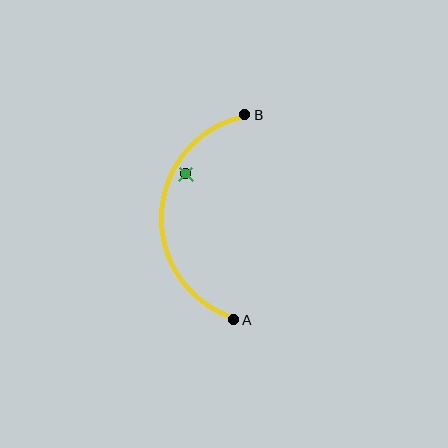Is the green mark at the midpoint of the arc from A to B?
No — the green mark does not lie on the arc at all. It sits slightly inside the curve.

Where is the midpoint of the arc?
The arc midpoint is the point on the curve farthest from the straight line joining A and B. It sits to the left of that line.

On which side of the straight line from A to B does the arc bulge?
The arc bulges to the left of the straight line connecting A and B.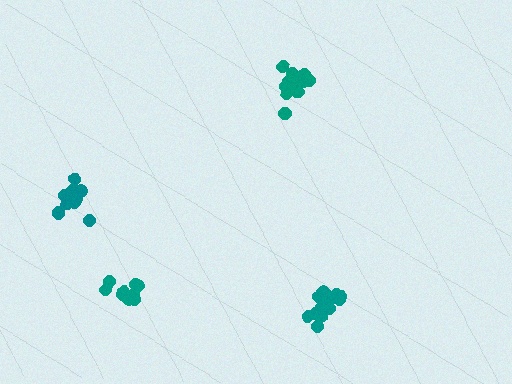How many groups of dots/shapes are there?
There are 4 groups.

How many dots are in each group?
Group 1: 10 dots, Group 2: 13 dots, Group 3: 10 dots, Group 4: 16 dots (49 total).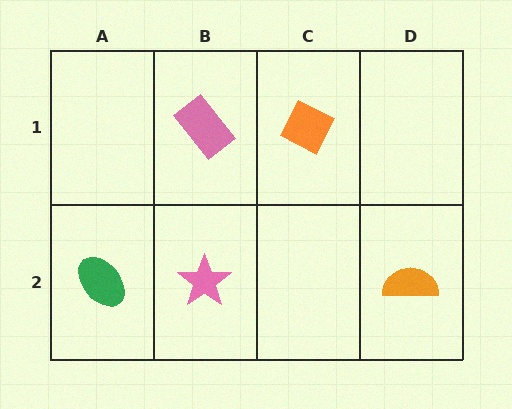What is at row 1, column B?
A pink rectangle.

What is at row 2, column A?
A green ellipse.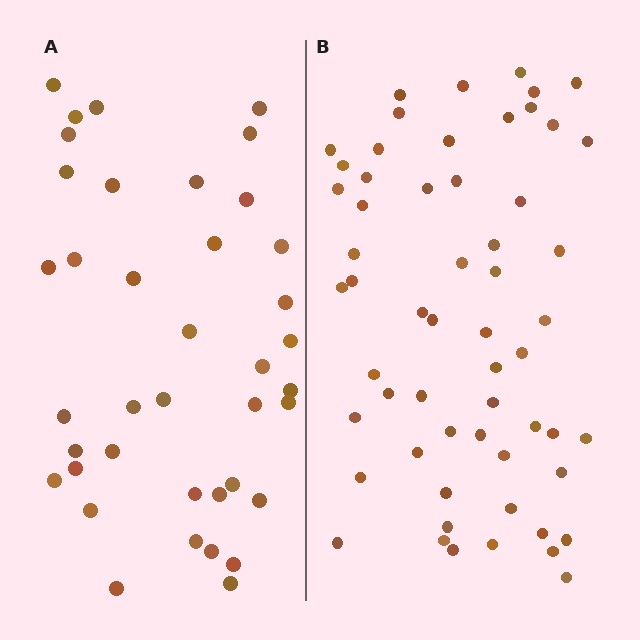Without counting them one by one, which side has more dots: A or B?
Region B (the right region) has more dots.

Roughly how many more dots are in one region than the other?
Region B has approximately 20 more dots than region A.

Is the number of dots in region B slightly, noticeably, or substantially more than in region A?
Region B has substantially more. The ratio is roughly 1.5 to 1.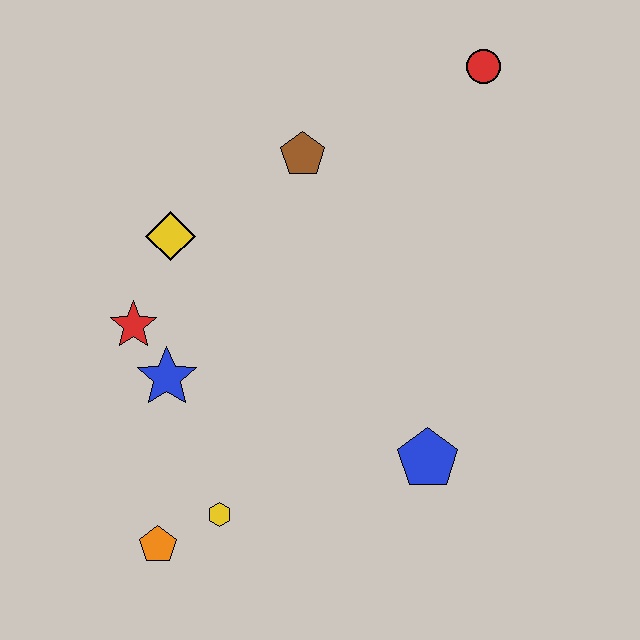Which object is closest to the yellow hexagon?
The orange pentagon is closest to the yellow hexagon.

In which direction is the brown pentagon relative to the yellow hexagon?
The brown pentagon is above the yellow hexagon.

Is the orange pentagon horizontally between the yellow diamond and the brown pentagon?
No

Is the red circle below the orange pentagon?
No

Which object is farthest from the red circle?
The orange pentagon is farthest from the red circle.